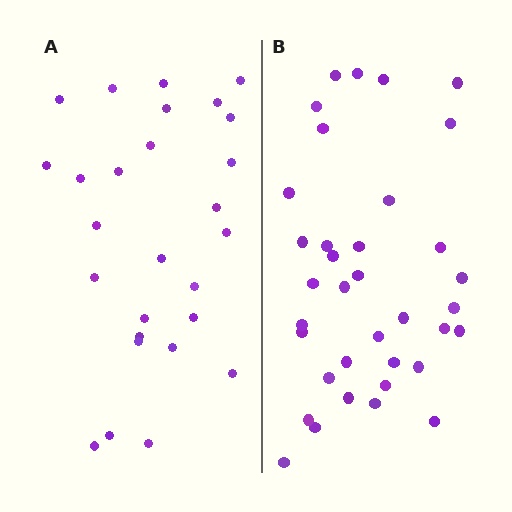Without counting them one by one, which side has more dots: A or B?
Region B (the right region) has more dots.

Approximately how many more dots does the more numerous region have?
Region B has roughly 8 or so more dots than region A.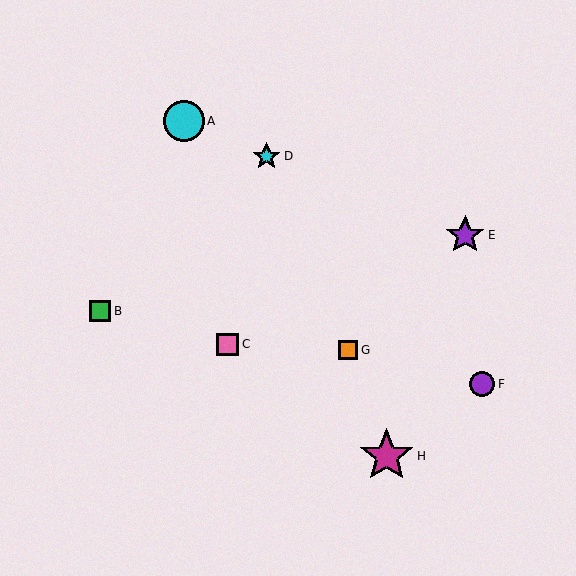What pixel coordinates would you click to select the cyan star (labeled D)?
Click at (267, 156) to select the cyan star D.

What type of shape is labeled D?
Shape D is a cyan star.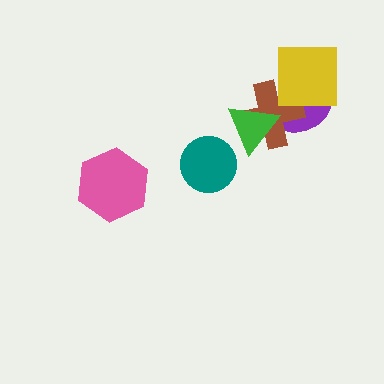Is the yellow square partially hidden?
No, no other shape covers it.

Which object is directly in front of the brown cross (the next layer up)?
The green triangle is directly in front of the brown cross.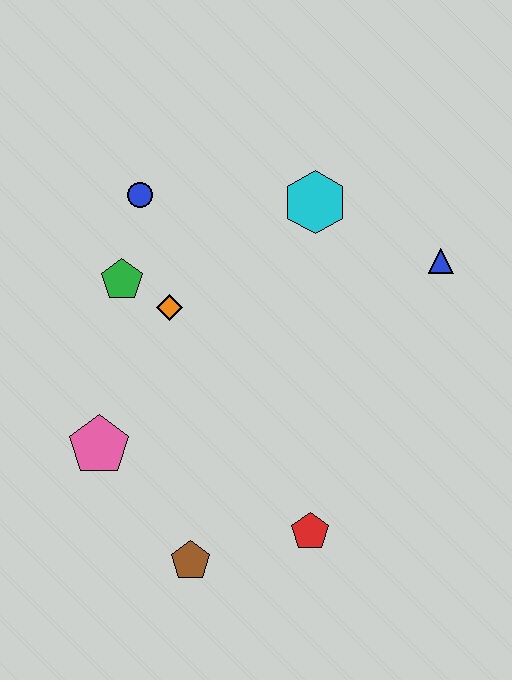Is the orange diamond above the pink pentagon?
Yes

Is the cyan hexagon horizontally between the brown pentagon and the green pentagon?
No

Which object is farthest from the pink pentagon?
The blue triangle is farthest from the pink pentagon.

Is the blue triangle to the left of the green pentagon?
No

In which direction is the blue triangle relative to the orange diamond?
The blue triangle is to the right of the orange diamond.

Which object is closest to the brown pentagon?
The red pentagon is closest to the brown pentagon.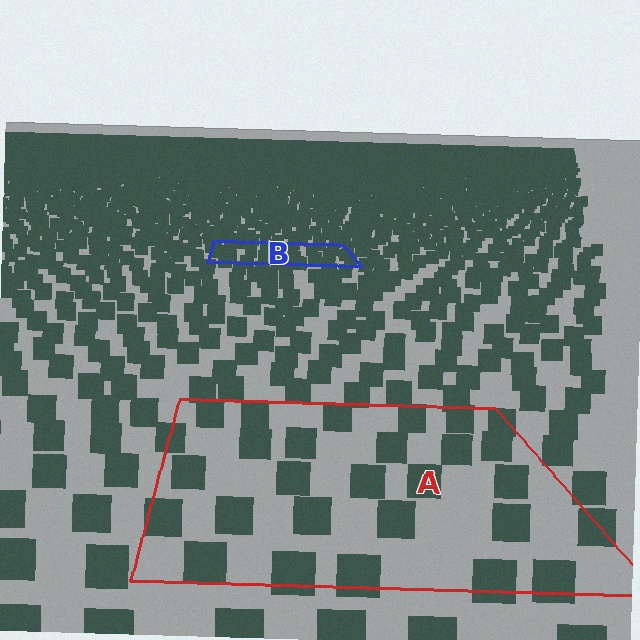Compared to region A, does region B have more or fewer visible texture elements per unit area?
Region B has more texture elements per unit area — they are packed more densely because it is farther away.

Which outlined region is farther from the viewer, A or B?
Region B is farther from the viewer — the texture elements inside it appear smaller and more densely packed.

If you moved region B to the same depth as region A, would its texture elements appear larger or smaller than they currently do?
They would appear larger. At a closer depth, the same texture elements are projected at a bigger on-screen size.